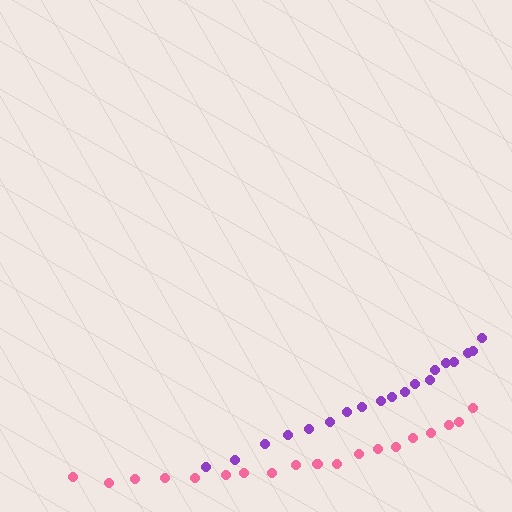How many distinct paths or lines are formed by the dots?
There are 2 distinct paths.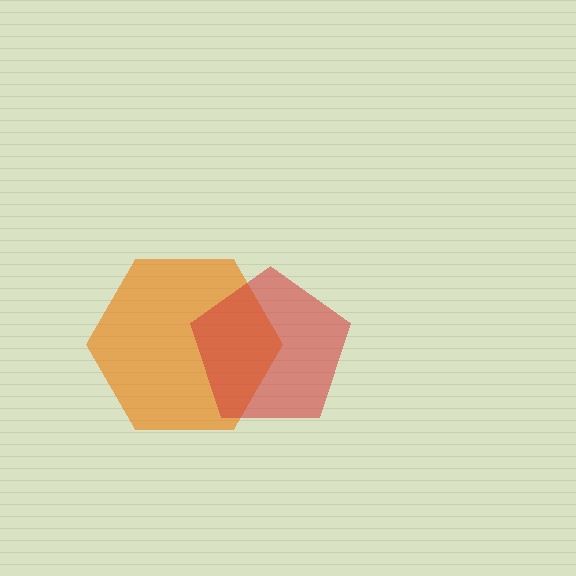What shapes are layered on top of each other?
The layered shapes are: an orange hexagon, a red pentagon.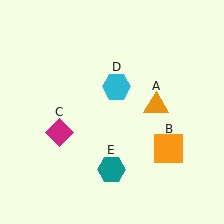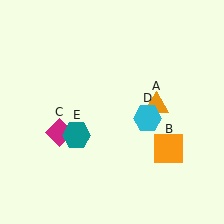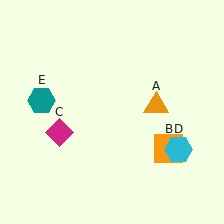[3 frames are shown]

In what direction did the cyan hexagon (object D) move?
The cyan hexagon (object D) moved down and to the right.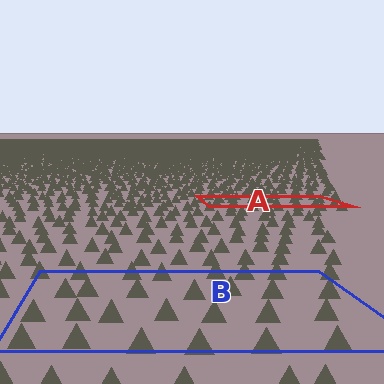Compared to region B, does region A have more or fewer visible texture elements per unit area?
Region A has more texture elements per unit area — they are packed more densely because it is farther away.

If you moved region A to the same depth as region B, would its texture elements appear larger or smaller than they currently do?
They would appear larger. At a closer depth, the same texture elements are projected at a bigger on-screen size.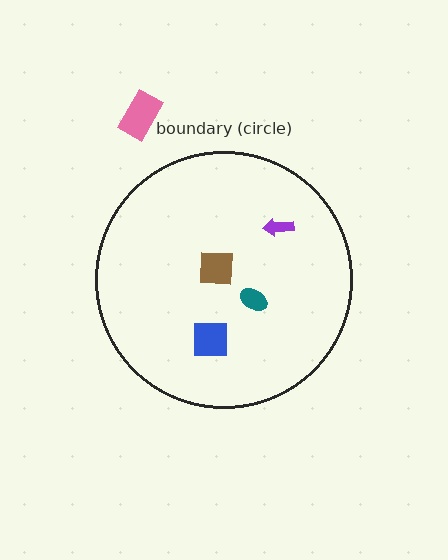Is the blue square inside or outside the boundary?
Inside.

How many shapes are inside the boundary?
4 inside, 1 outside.